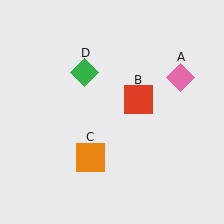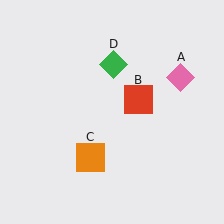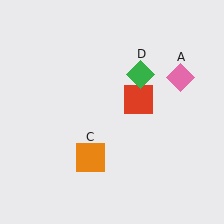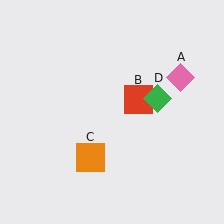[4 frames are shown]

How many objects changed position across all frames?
1 object changed position: green diamond (object D).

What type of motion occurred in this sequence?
The green diamond (object D) rotated clockwise around the center of the scene.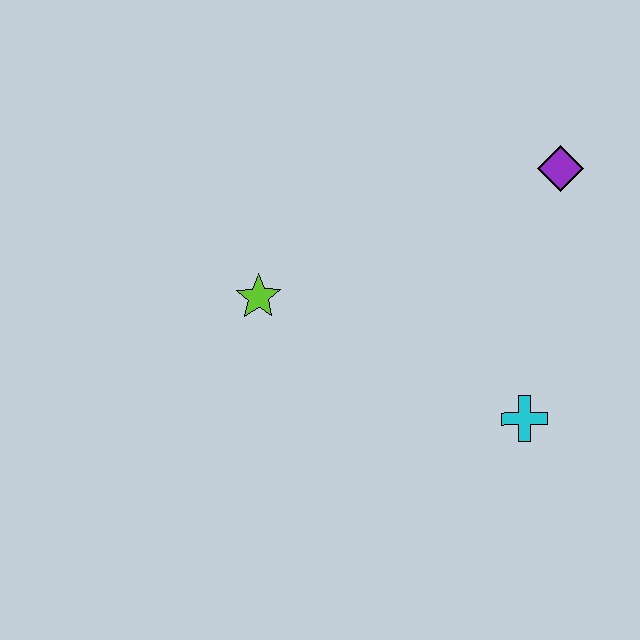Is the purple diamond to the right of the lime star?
Yes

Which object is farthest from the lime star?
The purple diamond is farthest from the lime star.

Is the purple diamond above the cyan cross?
Yes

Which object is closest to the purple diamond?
The cyan cross is closest to the purple diamond.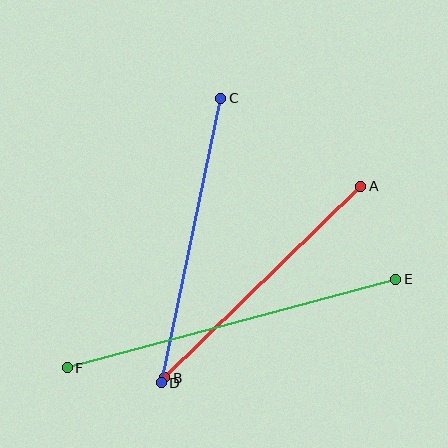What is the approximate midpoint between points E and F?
The midpoint is at approximately (231, 323) pixels.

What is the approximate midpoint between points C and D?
The midpoint is at approximately (191, 240) pixels.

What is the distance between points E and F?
The distance is approximately 340 pixels.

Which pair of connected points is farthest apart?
Points E and F are farthest apart.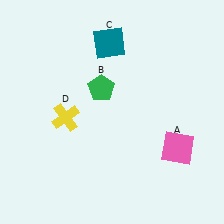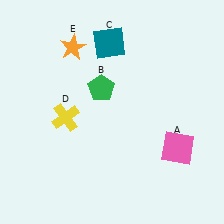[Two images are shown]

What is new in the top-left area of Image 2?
An orange star (E) was added in the top-left area of Image 2.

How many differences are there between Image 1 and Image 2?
There is 1 difference between the two images.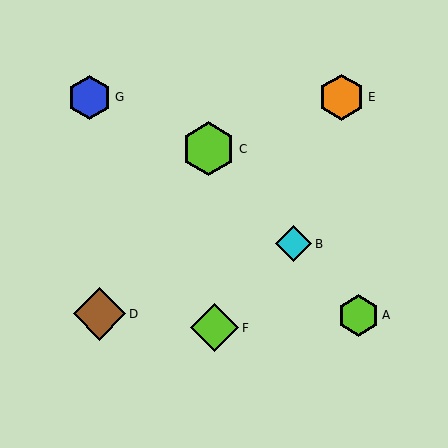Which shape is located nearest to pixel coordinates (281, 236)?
The cyan diamond (labeled B) at (294, 244) is nearest to that location.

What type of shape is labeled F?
Shape F is a lime diamond.